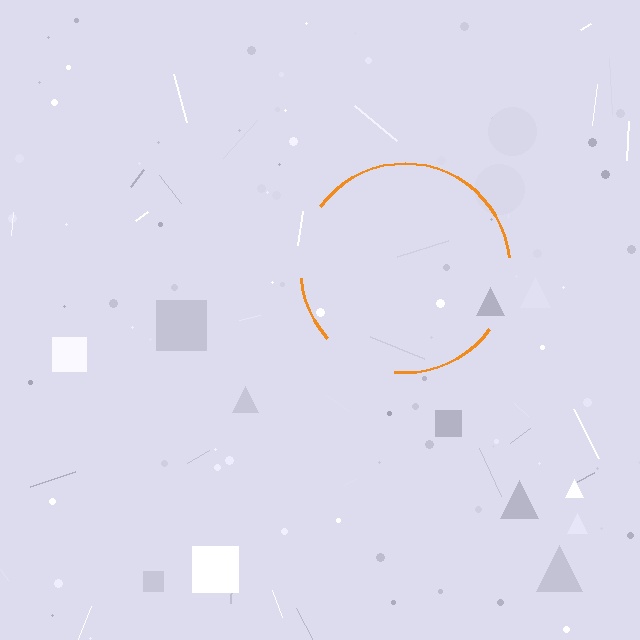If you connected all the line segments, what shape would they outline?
They would outline a circle.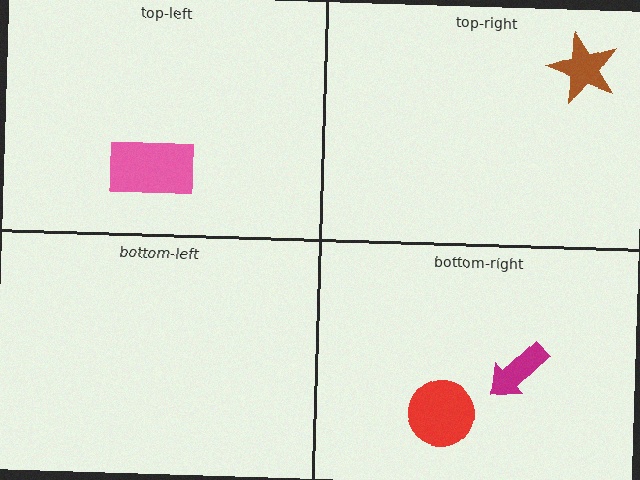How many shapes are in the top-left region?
1.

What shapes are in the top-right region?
The brown star.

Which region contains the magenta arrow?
The bottom-right region.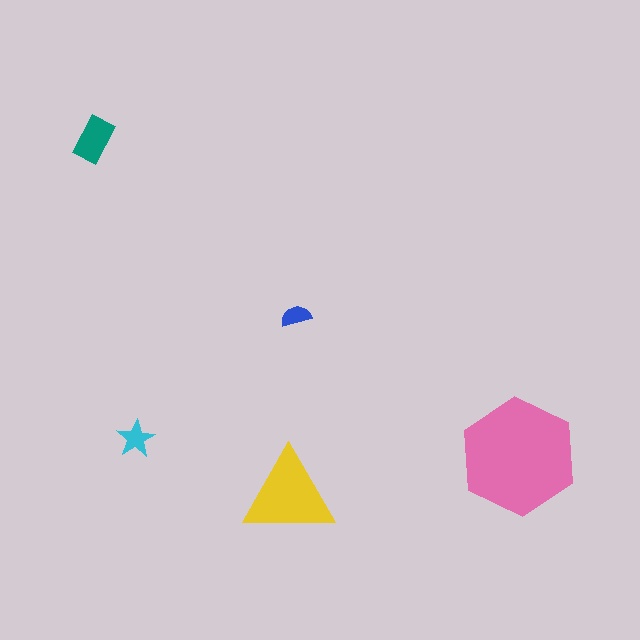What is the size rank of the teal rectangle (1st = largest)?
3rd.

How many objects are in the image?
There are 5 objects in the image.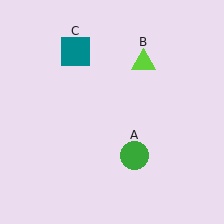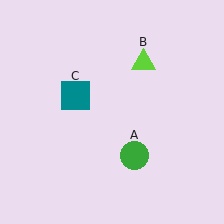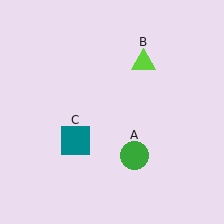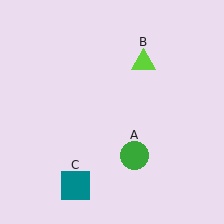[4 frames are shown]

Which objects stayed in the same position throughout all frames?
Green circle (object A) and lime triangle (object B) remained stationary.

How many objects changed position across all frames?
1 object changed position: teal square (object C).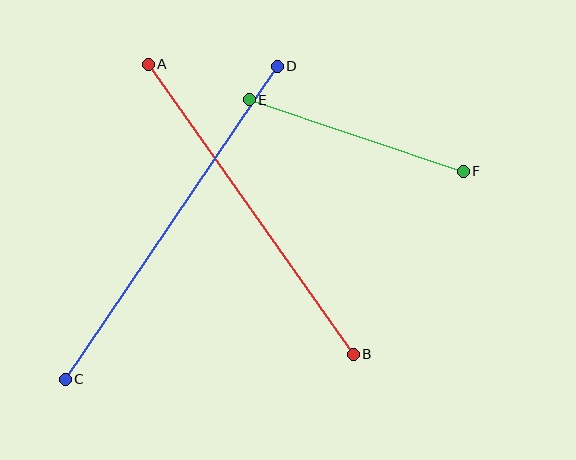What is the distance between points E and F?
The distance is approximately 226 pixels.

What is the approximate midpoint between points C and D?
The midpoint is at approximately (171, 223) pixels.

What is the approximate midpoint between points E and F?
The midpoint is at approximately (356, 136) pixels.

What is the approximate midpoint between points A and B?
The midpoint is at approximately (251, 209) pixels.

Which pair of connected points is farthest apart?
Points C and D are farthest apart.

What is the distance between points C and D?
The distance is approximately 378 pixels.